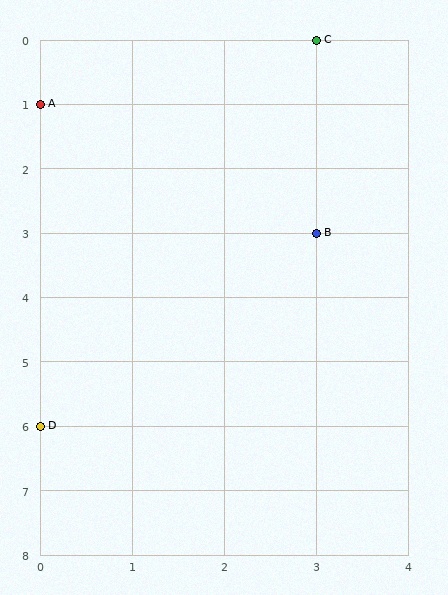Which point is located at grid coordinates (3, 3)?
Point B is at (3, 3).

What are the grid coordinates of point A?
Point A is at grid coordinates (0, 1).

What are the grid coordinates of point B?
Point B is at grid coordinates (3, 3).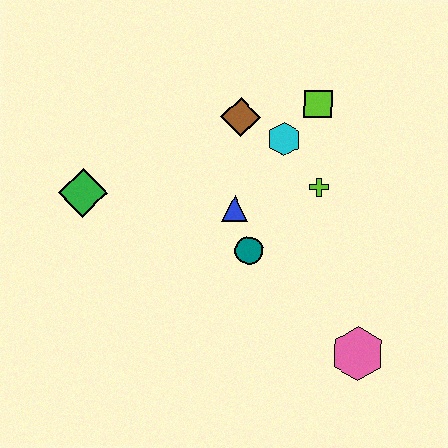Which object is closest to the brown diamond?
The cyan hexagon is closest to the brown diamond.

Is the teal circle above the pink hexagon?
Yes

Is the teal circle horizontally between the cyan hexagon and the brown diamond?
Yes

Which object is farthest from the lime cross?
The green diamond is farthest from the lime cross.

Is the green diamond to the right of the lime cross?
No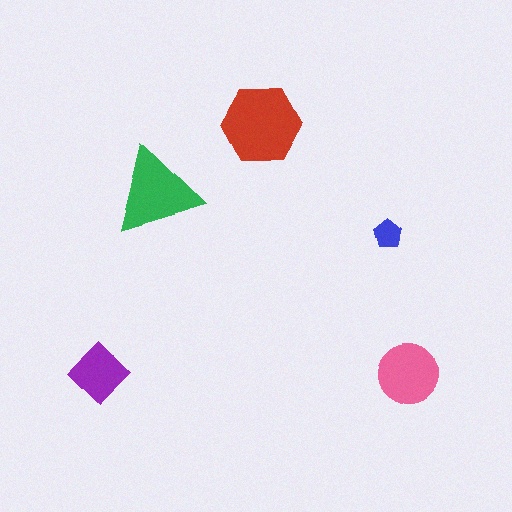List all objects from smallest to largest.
The blue pentagon, the purple diamond, the pink circle, the green triangle, the red hexagon.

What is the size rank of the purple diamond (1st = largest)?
4th.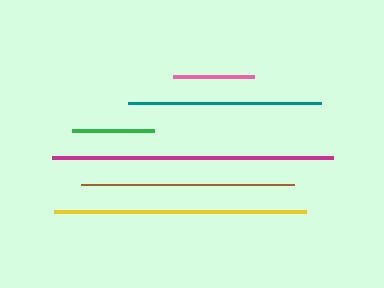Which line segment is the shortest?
The pink line is the shortest at approximately 82 pixels.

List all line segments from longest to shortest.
From longest to shortest: magenta, yellow, brown, teal, green, pink.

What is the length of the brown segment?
The brown segment is approximately 213 pixels long.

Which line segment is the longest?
The magenta line is the longest at approximately 282 pixels.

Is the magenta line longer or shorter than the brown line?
The magenta line is longer than the brown line.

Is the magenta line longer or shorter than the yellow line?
The magenta line is longer than the yellow line.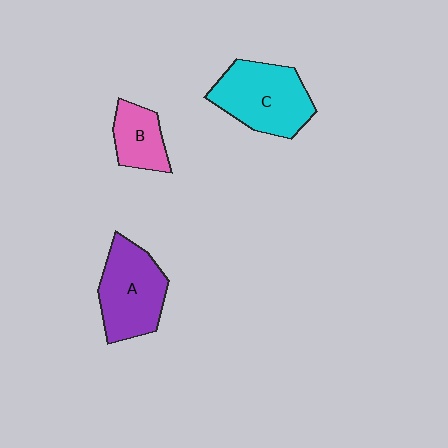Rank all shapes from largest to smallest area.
From largest to smallest: C (cyan), A (purple), B (pink).